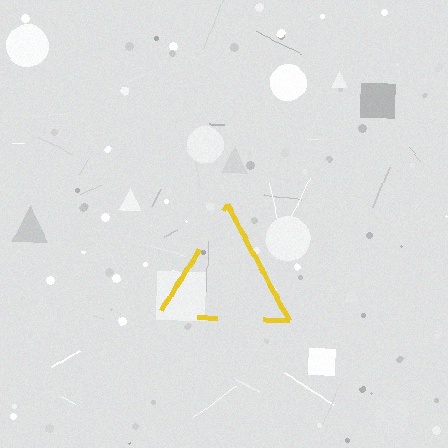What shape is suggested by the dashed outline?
The dashed outline suggests a triangle.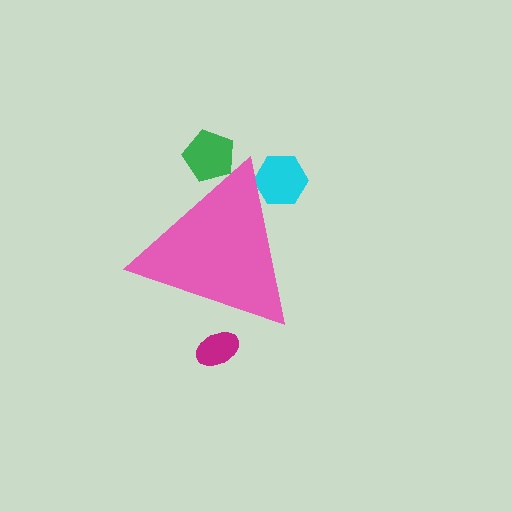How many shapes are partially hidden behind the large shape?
3 shapes are partially hidden.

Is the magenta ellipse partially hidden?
Yes, the magenta ellipse is partially hidden behind the pink triangle.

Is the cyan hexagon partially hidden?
Yes, the cyan hexagon is partially hidden behind the pink triangle.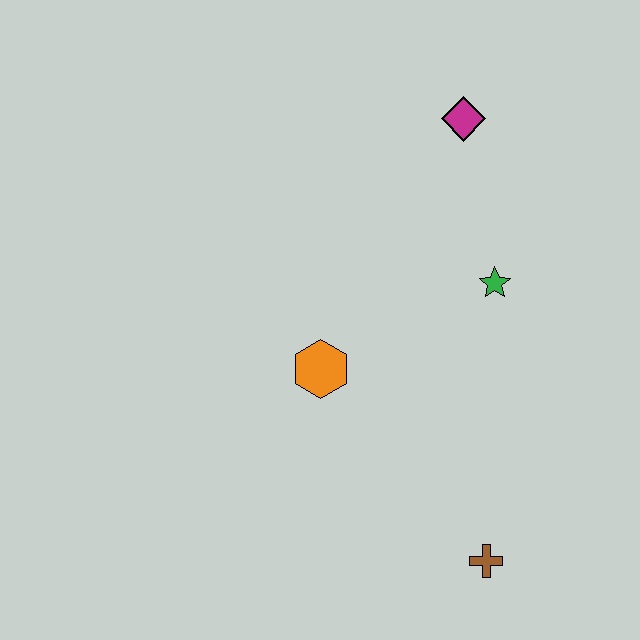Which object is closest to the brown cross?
The orange hexagon is closest to the brown cross.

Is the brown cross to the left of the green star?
Yes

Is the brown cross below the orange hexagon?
Yes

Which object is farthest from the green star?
The brown cross is farthest from the green star.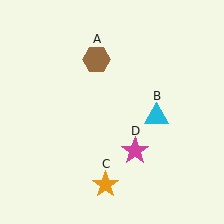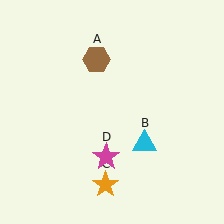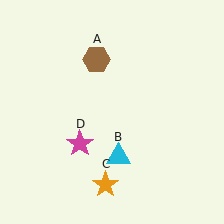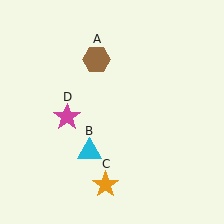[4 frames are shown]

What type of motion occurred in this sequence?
The cyan triangle (object B), magenta star (object D) rotated clockwise around the center of the scene.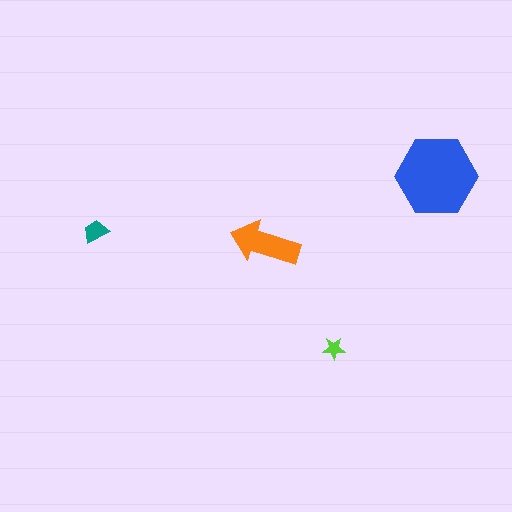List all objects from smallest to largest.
The lime star, the teal trapezoid, the orange arrow, the blue hexagon.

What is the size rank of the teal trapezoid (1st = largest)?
3rd.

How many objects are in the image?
There are 4 objects in the image.